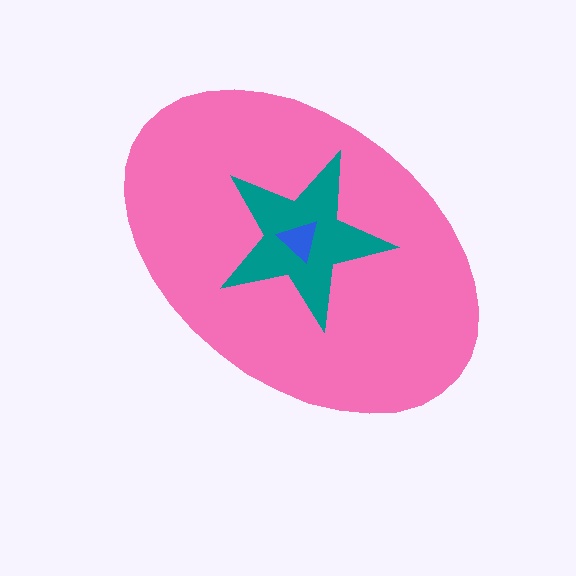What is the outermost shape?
The pink ellipse.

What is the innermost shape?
The blue triangle.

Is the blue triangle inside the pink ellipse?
Yes.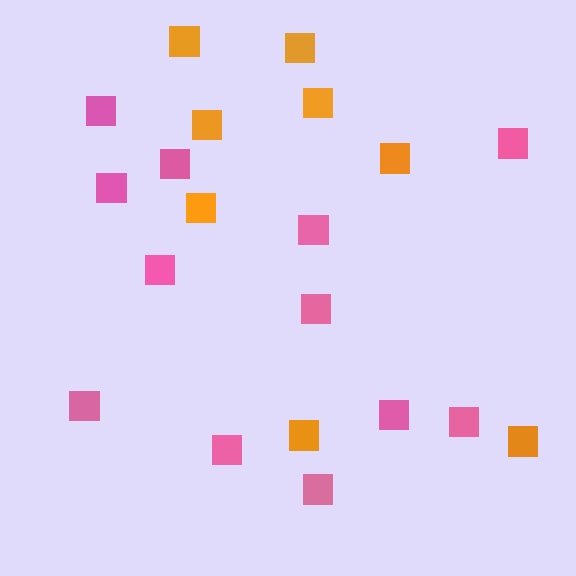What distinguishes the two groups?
There are 2 groups: one group of pink squares (12) and one group of orange squares (8).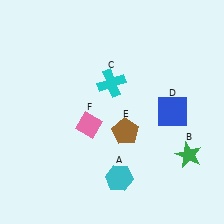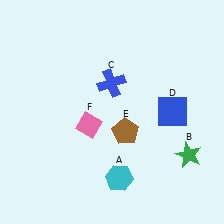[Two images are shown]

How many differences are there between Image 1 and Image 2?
There is 1 difference between the two images.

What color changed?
The cross (C) changed from cyan in Image 1 to blue in Image 2.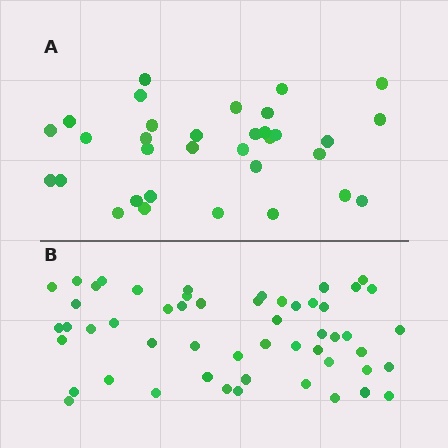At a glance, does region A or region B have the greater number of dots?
Region B (the bottom region) has more dots.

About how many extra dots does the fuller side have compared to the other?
Region B has approximately 20 more dots than region A.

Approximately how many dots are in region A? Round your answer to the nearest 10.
About 30 dots. (The exact count is 33, which rounds to 30.)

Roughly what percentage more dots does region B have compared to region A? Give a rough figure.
About 60% more.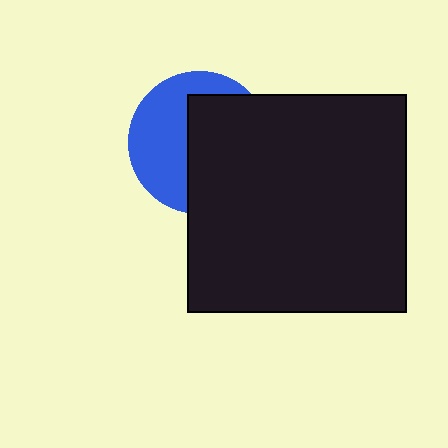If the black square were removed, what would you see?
You would see the complete blue circle.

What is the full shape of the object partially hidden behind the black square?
The partially hidden object is a blue circle.